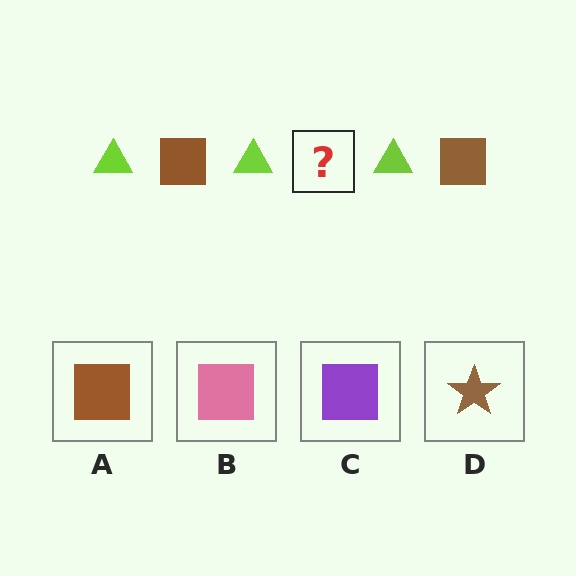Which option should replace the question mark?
Option A.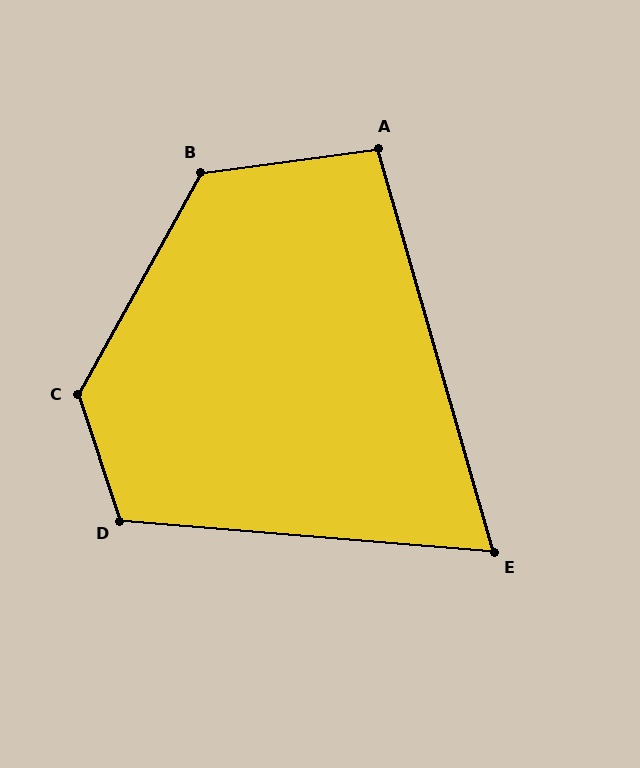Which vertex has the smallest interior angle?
E, at approximately 69 degrees.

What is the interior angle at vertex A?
Approximately 98 degrees (obtuse).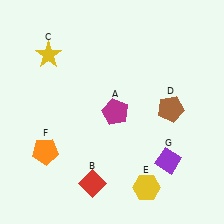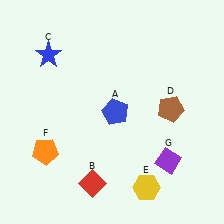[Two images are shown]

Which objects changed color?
A changed from magenta to blue. C changed from yellow to blue.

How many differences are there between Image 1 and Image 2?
There are 2 differences between the two images.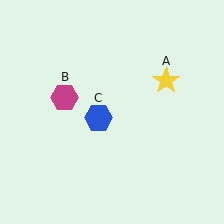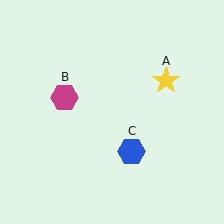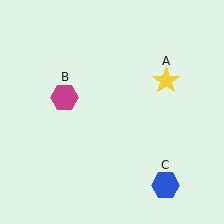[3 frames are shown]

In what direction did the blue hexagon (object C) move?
The blue hexagon (object C) moved down and to the right.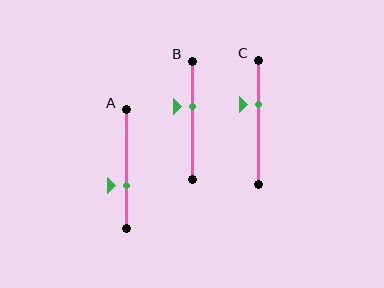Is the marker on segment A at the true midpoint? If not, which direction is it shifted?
No, the marker on segment A is shifted downward by about 14% of the segment length.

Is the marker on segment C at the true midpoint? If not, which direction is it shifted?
No, the marker on segment C is shifted upward by about 14% of the segment length.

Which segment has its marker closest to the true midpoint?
Segment B has its marker closest to the true midpoint.